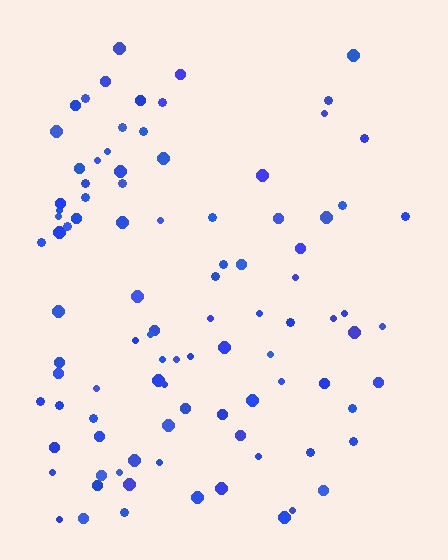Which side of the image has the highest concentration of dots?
The left.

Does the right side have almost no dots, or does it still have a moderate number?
Still a moderate number, just noticeably fewer than the left.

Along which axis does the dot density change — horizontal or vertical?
Horizontal.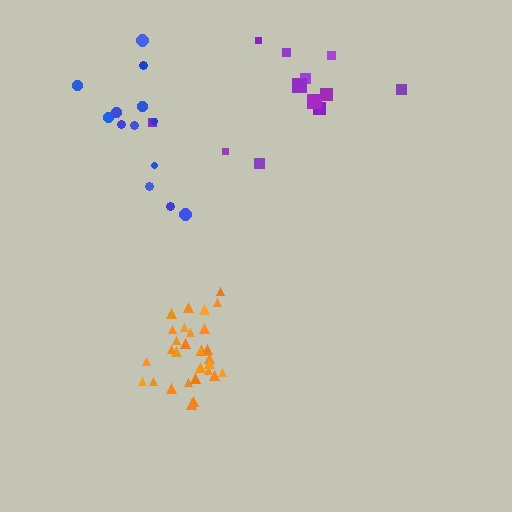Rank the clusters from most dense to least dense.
orange, blue, purple.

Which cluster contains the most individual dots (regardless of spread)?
Orange (30).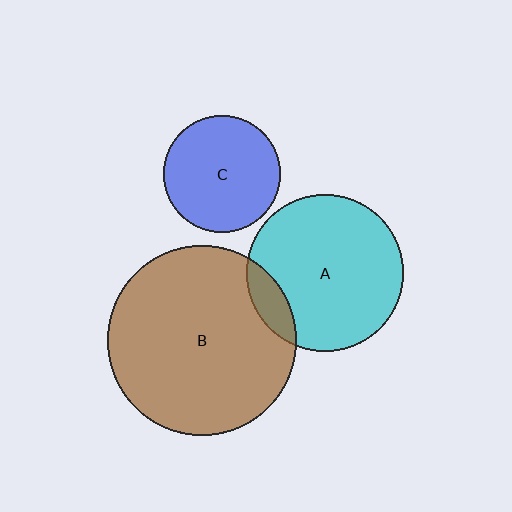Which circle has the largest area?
Circle B (brown).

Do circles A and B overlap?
Yes.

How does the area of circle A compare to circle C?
Approximately 1.8 times.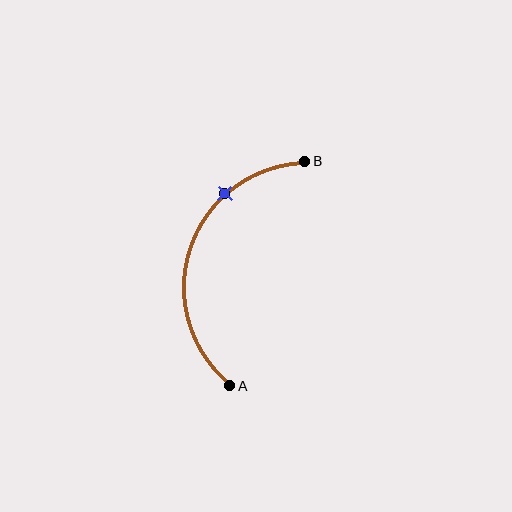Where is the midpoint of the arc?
The arc midpoint is the point on the curve farthest from the straight line joining A and B. It sits to the left of that line.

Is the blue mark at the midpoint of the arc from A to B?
No. The blue mark lies on the arc but is closer to endpoint B. The arc midpoint would be at the point on the curve equidistant along the arc from both A and B.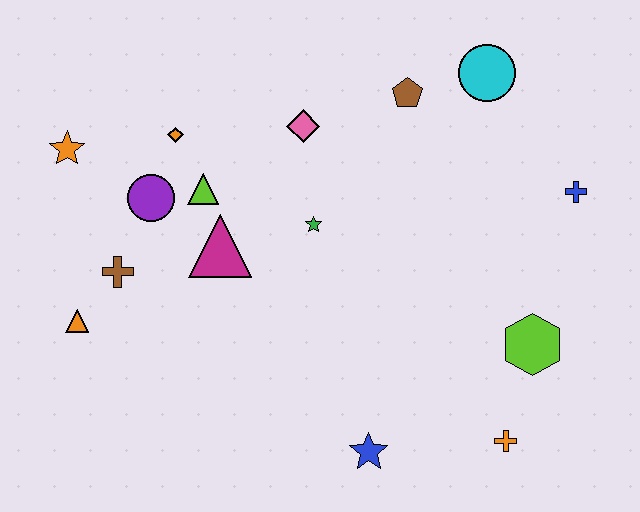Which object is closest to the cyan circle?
The brown pentagon is closest to the cyan circle.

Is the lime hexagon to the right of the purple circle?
Yes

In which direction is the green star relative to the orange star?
The green star is to the right of the orange star.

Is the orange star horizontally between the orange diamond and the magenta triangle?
No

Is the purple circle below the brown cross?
No